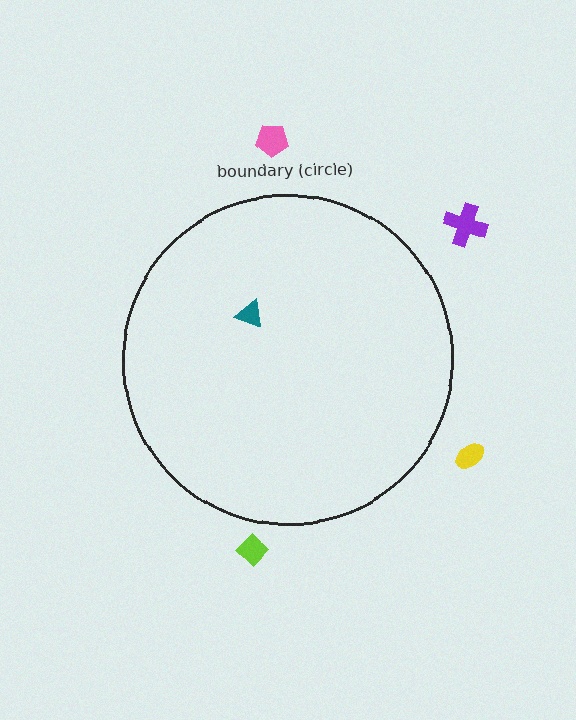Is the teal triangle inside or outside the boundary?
Inside.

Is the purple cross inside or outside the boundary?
Outside.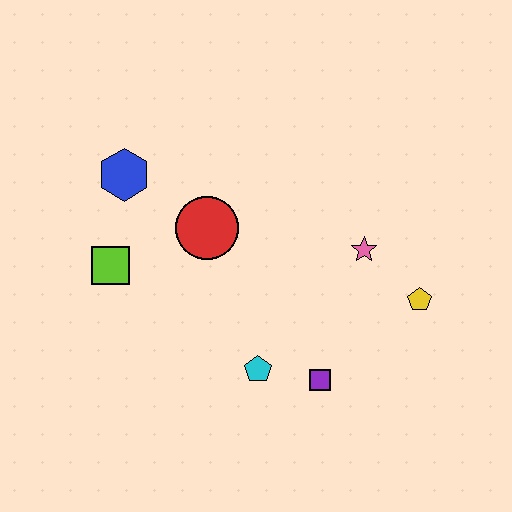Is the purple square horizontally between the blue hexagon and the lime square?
No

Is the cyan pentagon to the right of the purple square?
No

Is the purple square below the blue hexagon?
Yes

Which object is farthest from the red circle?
The yellow pentagon is farthest from the red circle.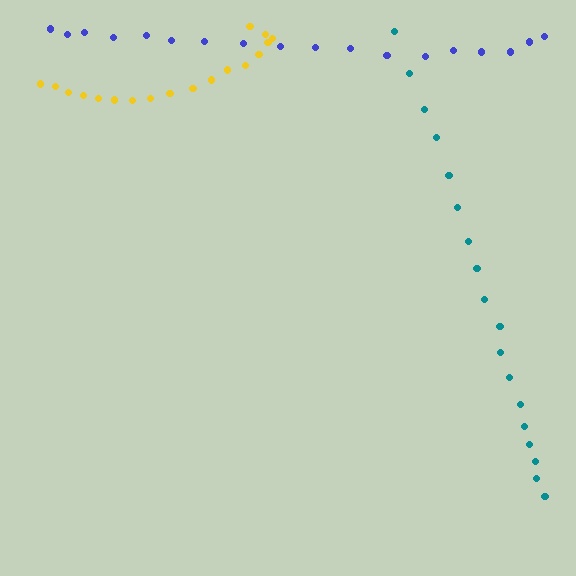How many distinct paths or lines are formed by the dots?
There are 3 distinct paths.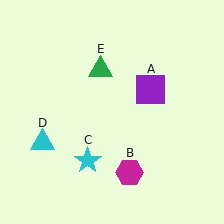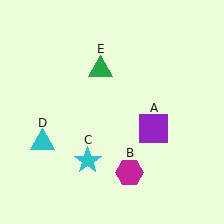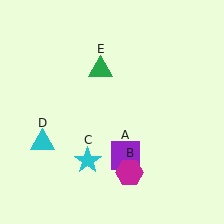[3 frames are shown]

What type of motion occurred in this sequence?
The purple square (object A) rotated clockwise around the center of the scene.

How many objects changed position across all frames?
1 object changed position: purple square (object A).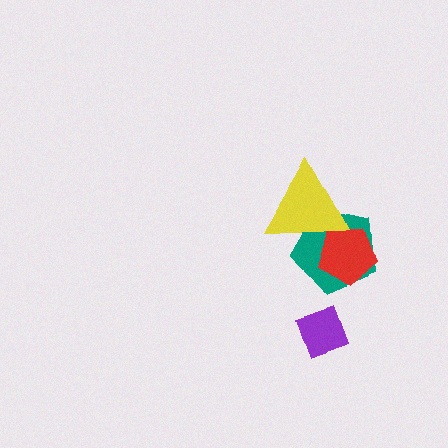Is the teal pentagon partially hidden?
Yes, it is partially covered by another shape.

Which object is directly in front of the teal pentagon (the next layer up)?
The red pentagon is directly in front of the teal pentagon.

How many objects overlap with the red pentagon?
2 objects overlap with the red pentagon.